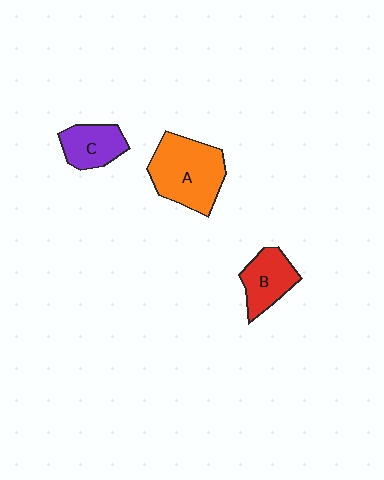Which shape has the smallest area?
Shape C (purple).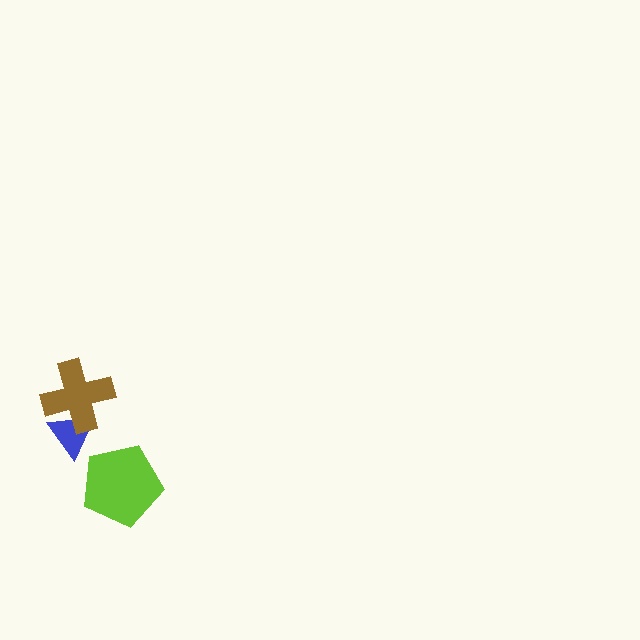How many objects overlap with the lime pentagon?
0 objects overlap with the lime pentagon.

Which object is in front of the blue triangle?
The brown cross is in front of the blue triangle.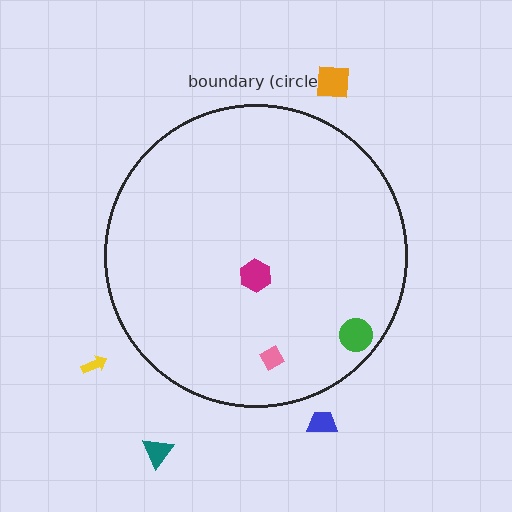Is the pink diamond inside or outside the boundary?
Inside.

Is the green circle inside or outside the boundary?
Inside.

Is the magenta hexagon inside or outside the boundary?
Inside.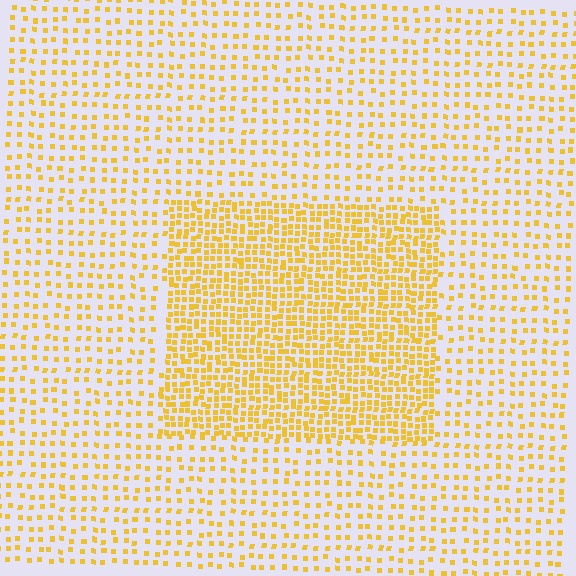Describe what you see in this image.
The image contains small yellow elements arranged at two different densities. A rectangle-shaped region is visible where the elements are more densely packed than the surrounding area.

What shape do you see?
I see a rectangle.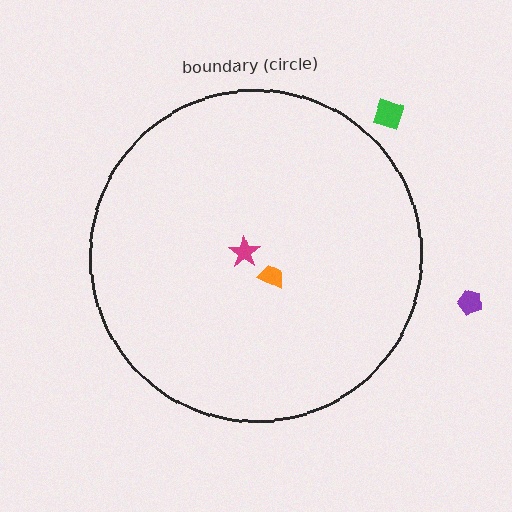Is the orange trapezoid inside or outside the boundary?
Inside.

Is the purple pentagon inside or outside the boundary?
Outside.